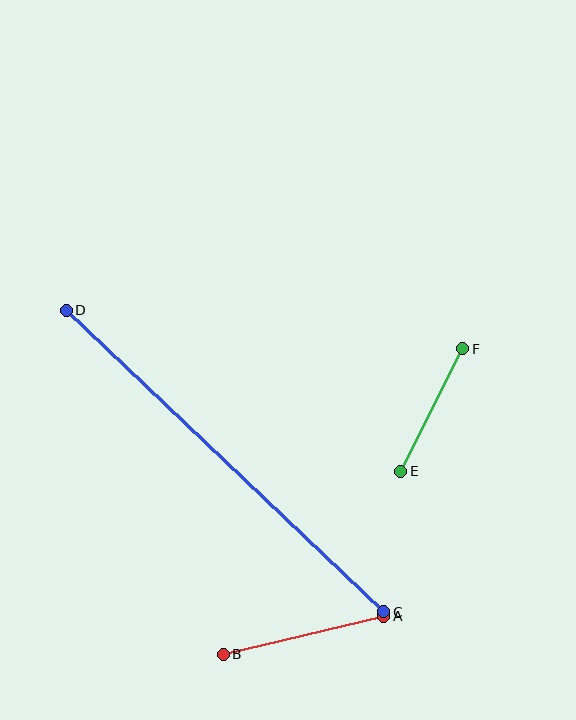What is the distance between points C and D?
The distance is approximately 438 pixels.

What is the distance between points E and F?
The distance is approximately 138 pixels.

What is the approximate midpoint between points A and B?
The midpoint is at approximately (303, 635) pixels.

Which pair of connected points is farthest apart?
Points C and D are farthest apart.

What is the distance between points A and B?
The distance is approximately 165 pixels.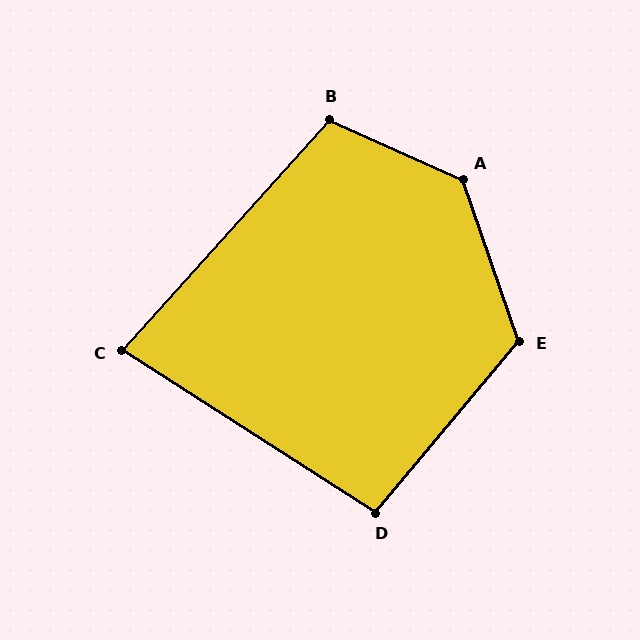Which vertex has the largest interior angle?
A, at approximately 133 degrees.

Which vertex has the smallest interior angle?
C, at approximately 81 degrees.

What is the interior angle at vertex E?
Approximately 121 degrees (obtuse).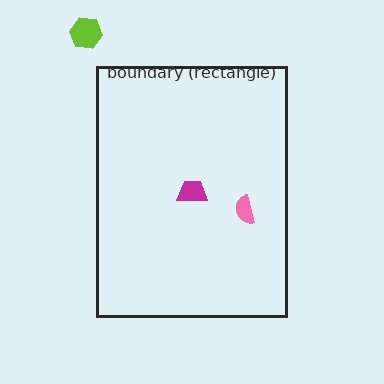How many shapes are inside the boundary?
2 inside, 1 outside.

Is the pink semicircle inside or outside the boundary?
Inside.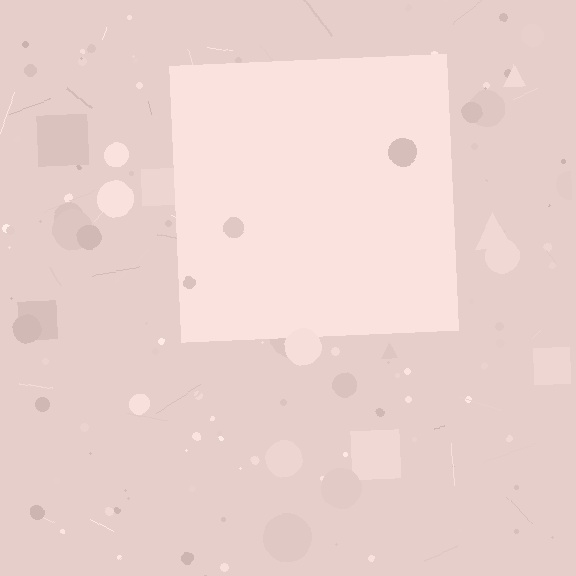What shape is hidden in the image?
A square is hidden in the image.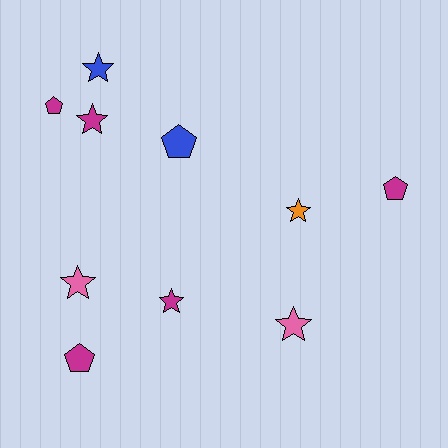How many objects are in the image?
There are 10 objects.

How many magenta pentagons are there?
There are 3 magenta pentagons.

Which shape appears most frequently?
Star, with 6 objects.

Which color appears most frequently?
Magenta, with 5 objects.